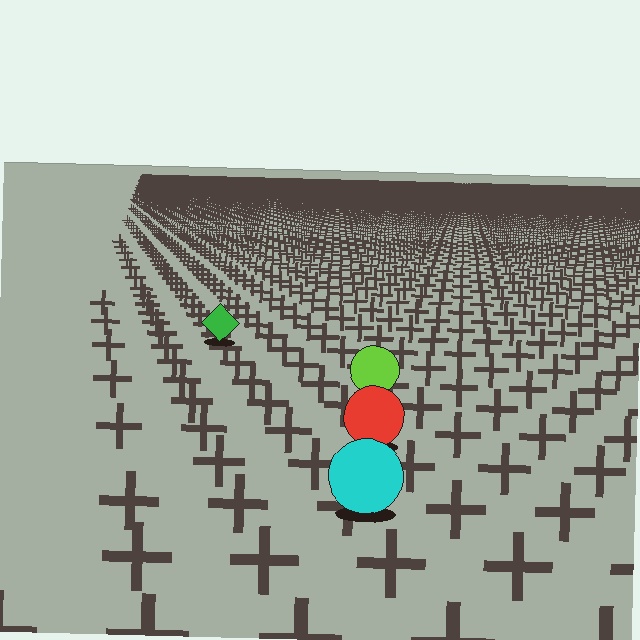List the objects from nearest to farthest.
From nearest to farthest: the cyan circle, the red circle, the lime circle, the green diamond.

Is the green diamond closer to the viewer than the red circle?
No. The red circle is closer — you can tell from the texture gradient: the ground texture is coarser near it.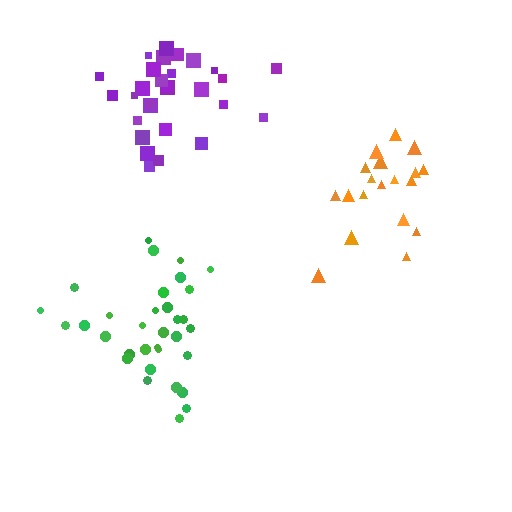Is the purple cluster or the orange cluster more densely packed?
Purple.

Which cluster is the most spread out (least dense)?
Green.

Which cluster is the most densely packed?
Purple.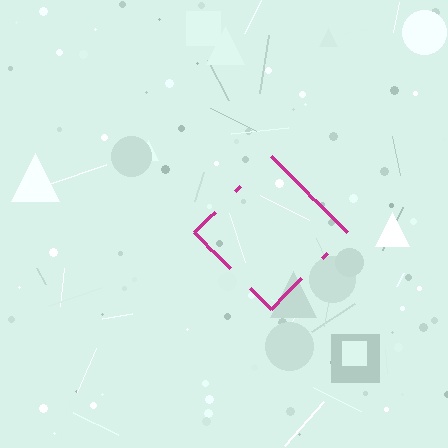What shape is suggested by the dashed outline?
The dashed outline suggests a diamond.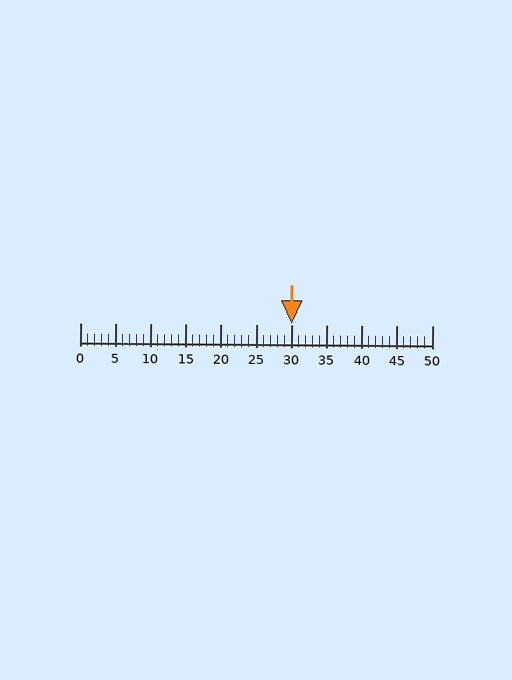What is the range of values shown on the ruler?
The ruler shows values from 0 to 50.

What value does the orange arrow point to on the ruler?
The orange arrow points to approximately 30.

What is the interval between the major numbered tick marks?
The major tick marks are spaced 5 units apart.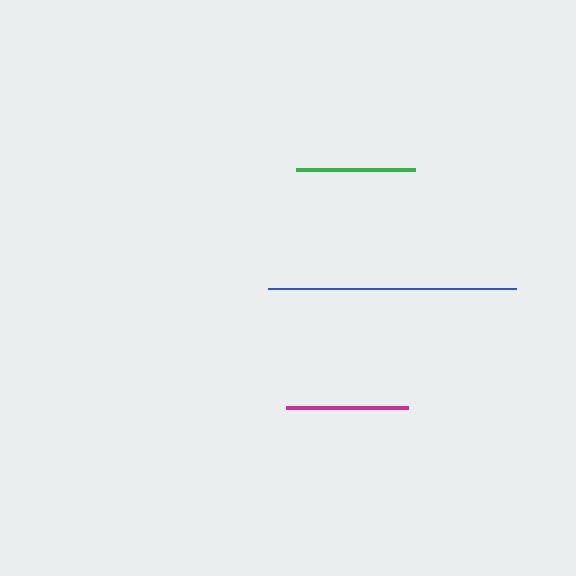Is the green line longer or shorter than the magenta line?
The magenta line is longer than the green line.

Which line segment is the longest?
The blue line is the longest at approximately 249 pixels.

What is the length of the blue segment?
The blue segment is approximately 249 pixels long.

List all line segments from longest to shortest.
From longest to shortest: blue, magenta, green.